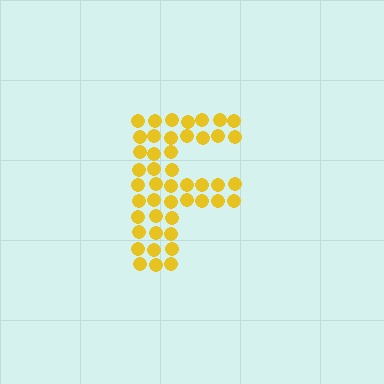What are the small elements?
The small elements are circles.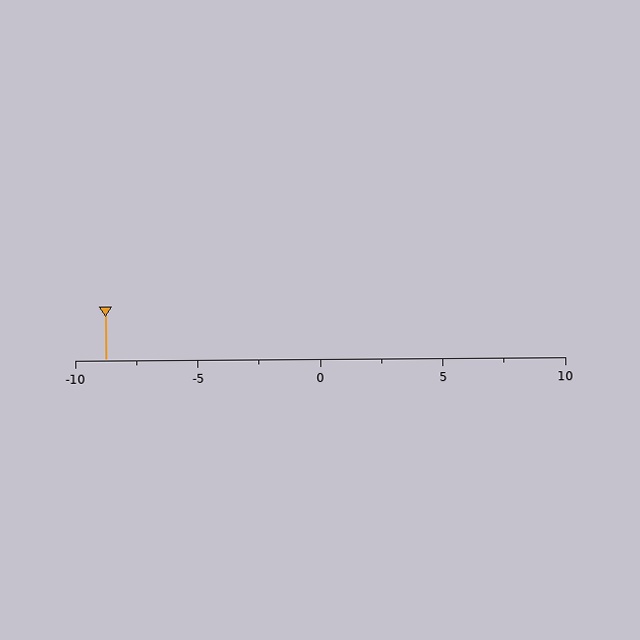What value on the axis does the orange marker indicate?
The marker indicates approximately -8.8.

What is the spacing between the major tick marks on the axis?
The major ticks are spaced 5 apart.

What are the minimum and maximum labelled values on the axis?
The axis runs from -10 to 10.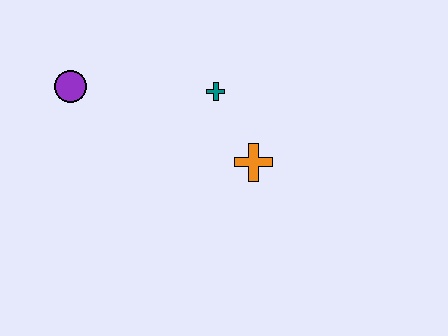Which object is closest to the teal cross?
The orange cross is closest to the teal cross.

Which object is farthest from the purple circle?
The orange cross is farthest from the purple circle.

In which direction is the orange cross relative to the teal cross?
The orange cross is below the teal cross.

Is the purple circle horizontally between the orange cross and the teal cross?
No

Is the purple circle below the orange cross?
No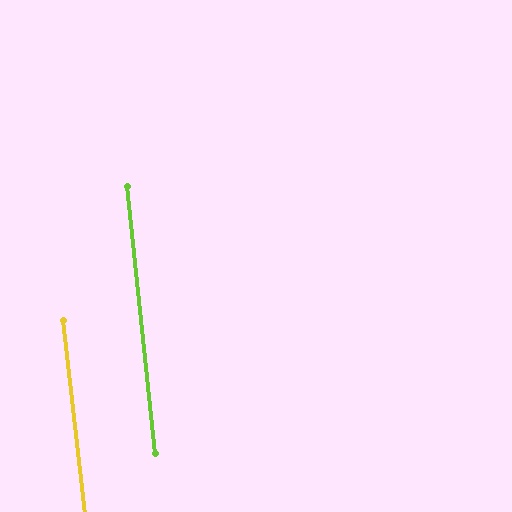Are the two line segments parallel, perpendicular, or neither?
Parallel — their directions differ by only 0.6°.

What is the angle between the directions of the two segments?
Approximately 1 degree.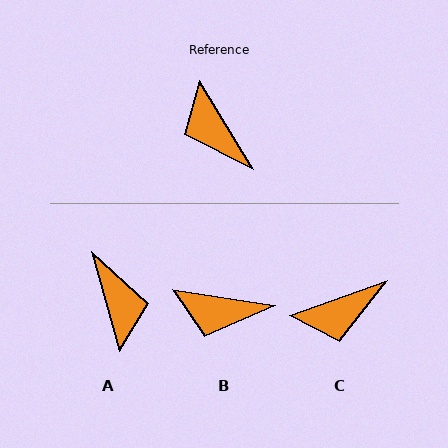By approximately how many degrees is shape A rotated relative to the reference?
Approximately 164 degrees counter-clockwise.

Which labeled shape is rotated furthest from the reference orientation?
A, about 164 degrees away.